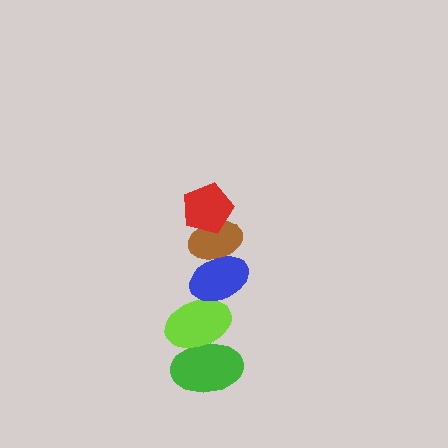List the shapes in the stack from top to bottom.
From top to bottom: the red pentagon, the brown ellipse, the blue ellipse, the lime ellipse, the green ellipse.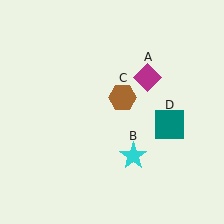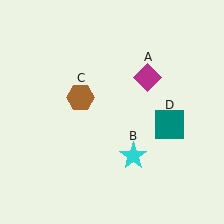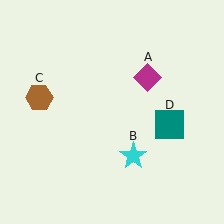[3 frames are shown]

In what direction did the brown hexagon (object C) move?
The brown hexagon (object C) moved left.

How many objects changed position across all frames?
1 object changed position: brown hexagon (object C).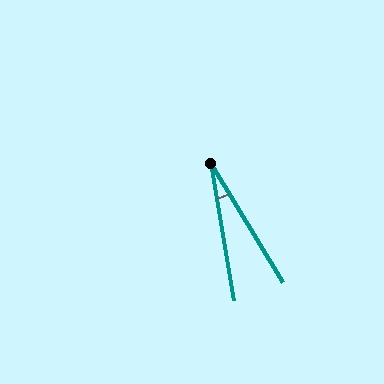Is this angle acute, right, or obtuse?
It is acute.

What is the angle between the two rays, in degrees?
Approximately 21 degrees.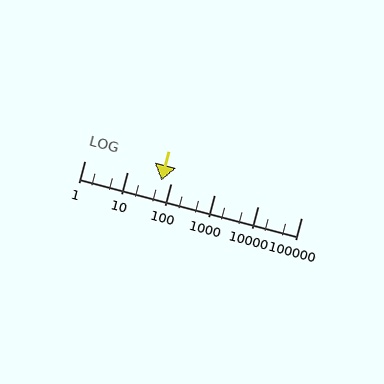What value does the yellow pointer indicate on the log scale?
The pointer indicates approximately 60.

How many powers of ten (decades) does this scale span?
The scale spans 5 decades, from 1 to 100000.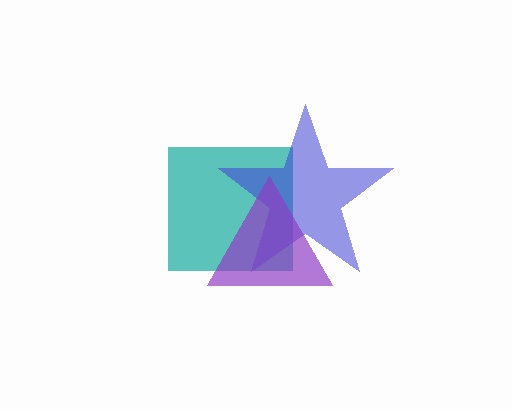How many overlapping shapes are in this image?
There are 3 overlapping shapes in the image.